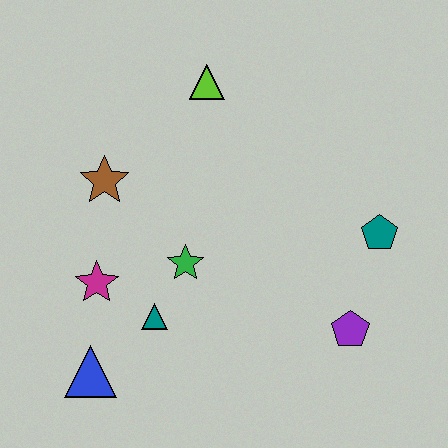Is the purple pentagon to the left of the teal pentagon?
Yes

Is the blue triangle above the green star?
No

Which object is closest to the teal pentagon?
The purple pentagon is closest to the teal pentagon.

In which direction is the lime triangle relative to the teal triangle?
The lime triangle is above the teal triangle.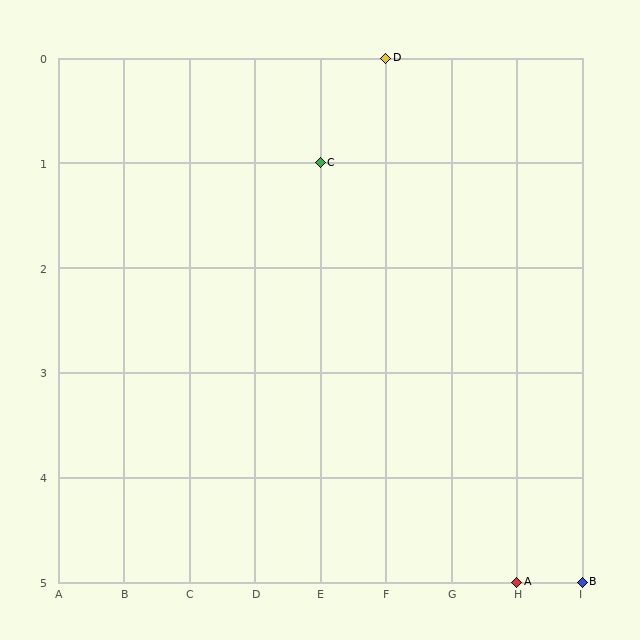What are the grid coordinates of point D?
Point D is at grid coordinates (F, 0).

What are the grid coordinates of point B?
Point B is at grid coordinates (I, 5).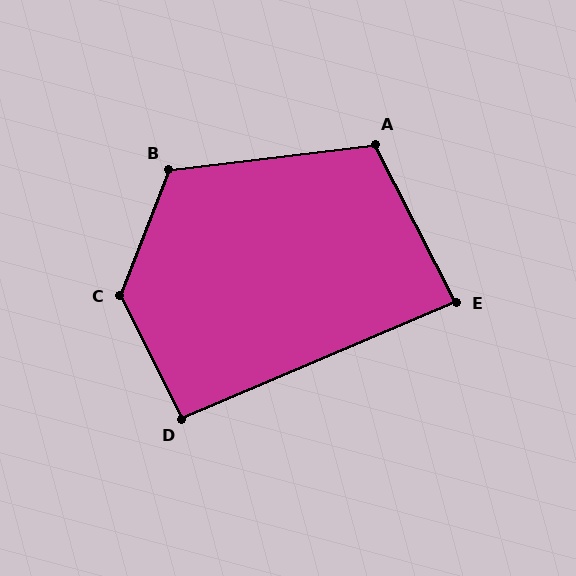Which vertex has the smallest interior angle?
E, at approximately 86 degrees.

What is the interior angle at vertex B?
Approximately 118 degrees (obtuse).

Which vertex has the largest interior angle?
C, at approximately 132 degrees.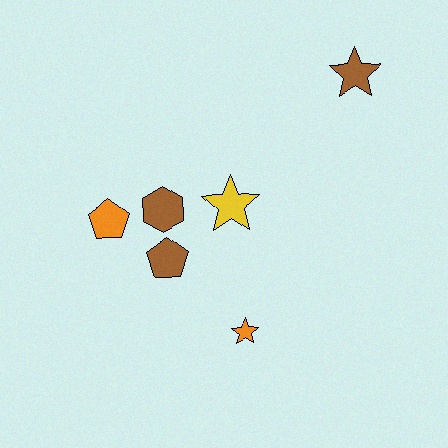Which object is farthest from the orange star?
The brown star is farthest from the orange star.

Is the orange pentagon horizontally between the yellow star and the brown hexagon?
No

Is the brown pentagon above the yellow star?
No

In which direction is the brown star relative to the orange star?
The brown star is above the orange star.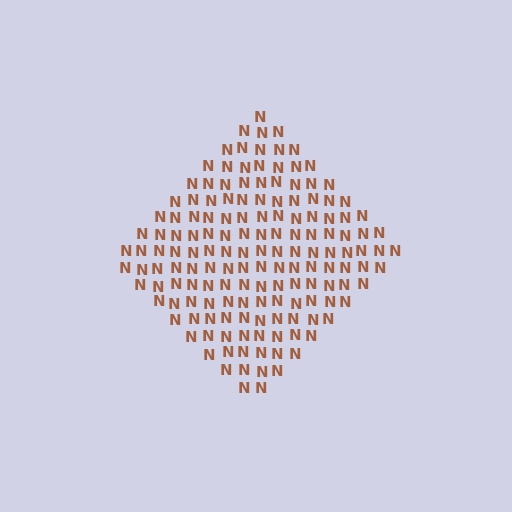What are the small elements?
The small elements are letter N's.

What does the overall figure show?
The overall figure shows a diamond.